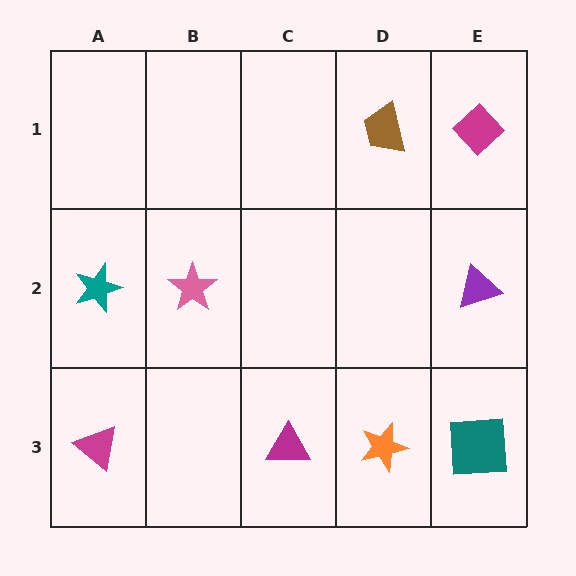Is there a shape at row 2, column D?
No, that cell is empty.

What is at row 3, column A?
A magenta triangle.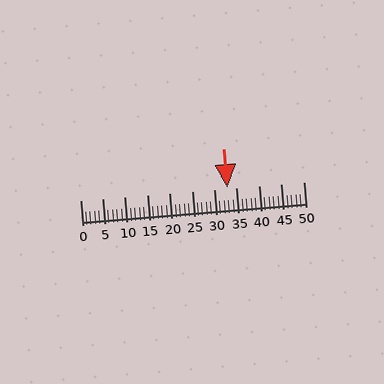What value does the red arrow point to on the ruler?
The red arrow points to approximately 33.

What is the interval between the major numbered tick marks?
The major tick marks are spaced 5 units apart.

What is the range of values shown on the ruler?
The ruler shows values from 0 to 50.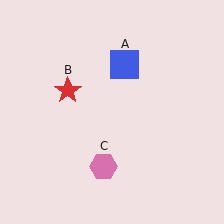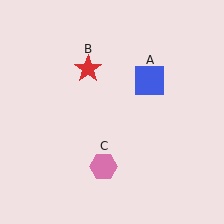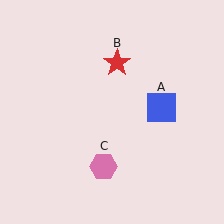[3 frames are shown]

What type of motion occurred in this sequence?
The blue square (object A), red star (object B) rotated clockwise around the center of the scene.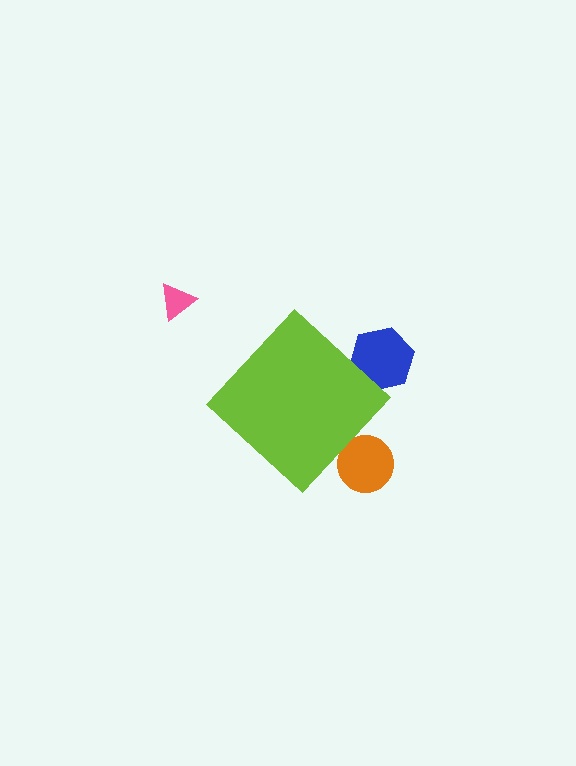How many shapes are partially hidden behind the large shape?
2 shapes are partially hidden.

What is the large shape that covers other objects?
A lime diamond.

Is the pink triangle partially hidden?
No, the pink triangle is fully visible.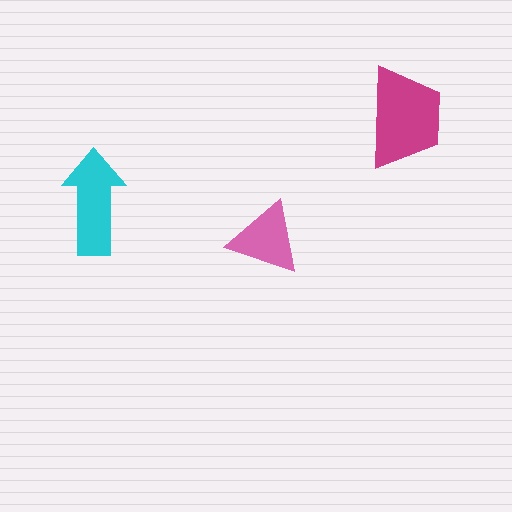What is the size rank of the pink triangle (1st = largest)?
3rd.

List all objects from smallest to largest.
The pink triangle, the cyan arrow, the magenta trapezoid.